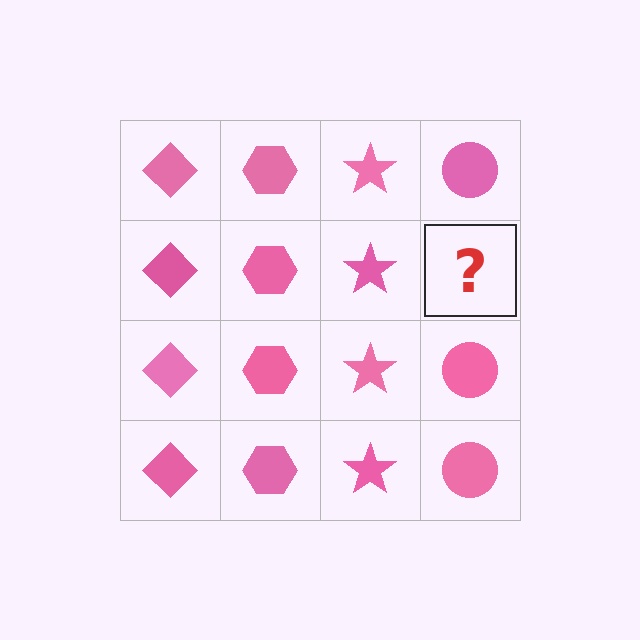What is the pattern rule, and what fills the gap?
The rule is that each column has a consistent shape. The gap should be filled with a pink circle.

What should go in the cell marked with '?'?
The missing cell should contain a pink circle.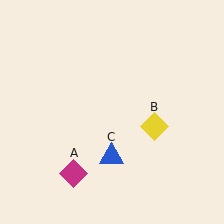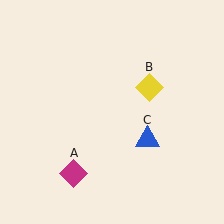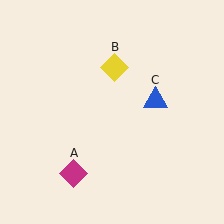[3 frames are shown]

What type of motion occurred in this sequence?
The yellow diamond (object B), blue triangle (object C) rotated counterclockwise around the center of the scene.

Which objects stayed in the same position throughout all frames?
Magenta diamond (object A) remained stationary.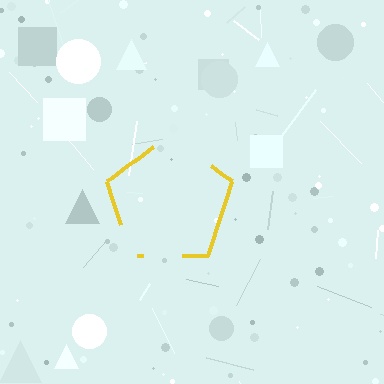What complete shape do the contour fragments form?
The contour fragments form a pentagon.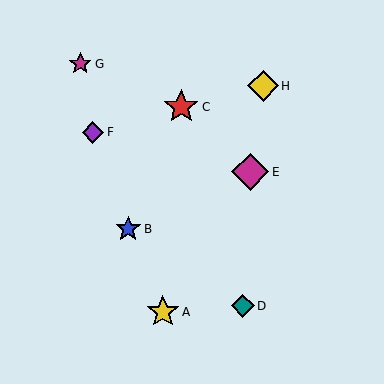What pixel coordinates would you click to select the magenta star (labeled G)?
Click at (80, 64) to select the magenta star G.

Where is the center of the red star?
The center of the red star is at (181, 107).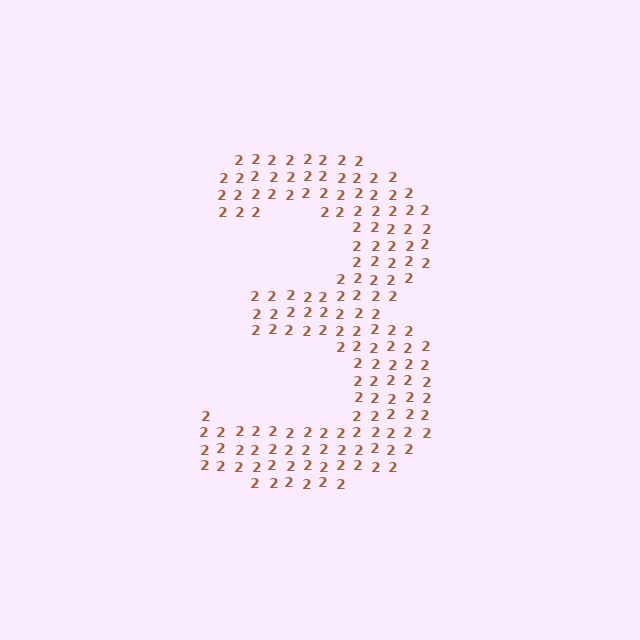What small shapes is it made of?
It is made of small digit 2's.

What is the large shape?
The large shape is the digit 3.